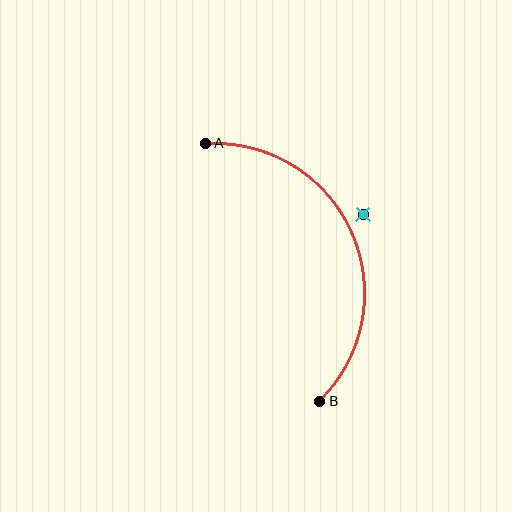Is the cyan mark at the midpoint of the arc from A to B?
No — the cyan mark does not lie on the arc at all. It sits slightly outside the curve.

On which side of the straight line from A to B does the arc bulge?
The arc bulges to the right of the straight line connecting A and B.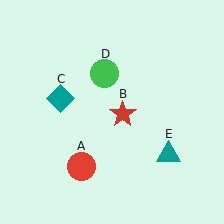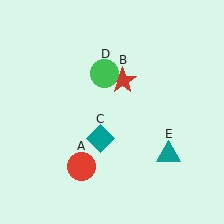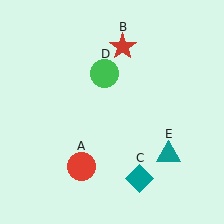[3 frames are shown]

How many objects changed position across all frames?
2 objects changed position: red star (object B), teal diamond (object C).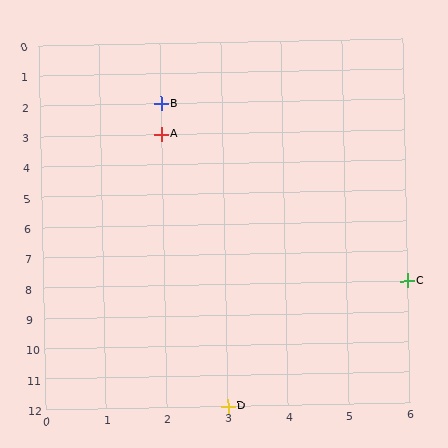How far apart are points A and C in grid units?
Points A and C are 4 columns and 5 rows apart (about 6.4 grid units diagonally).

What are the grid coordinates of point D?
Point D is at grid coordinates (3, 12).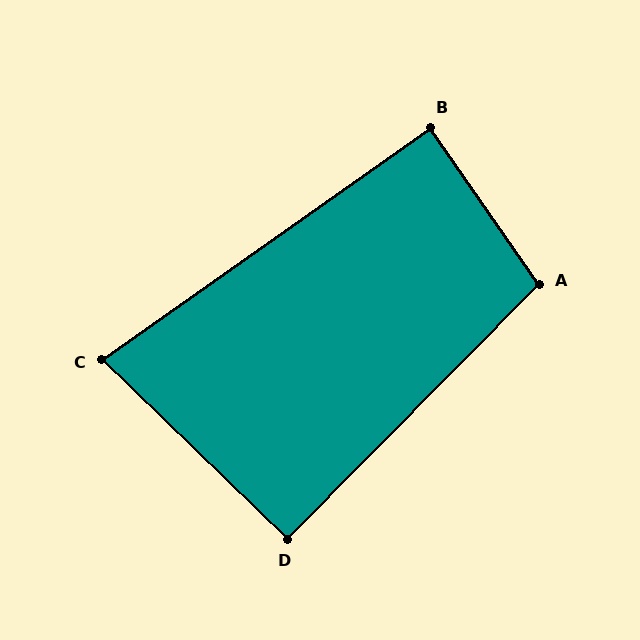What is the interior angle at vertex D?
Approximately 91 degrees (approximately right).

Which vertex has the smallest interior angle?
C, at approximately 79 degrees.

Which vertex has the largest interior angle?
A, at approximately 101 degrees.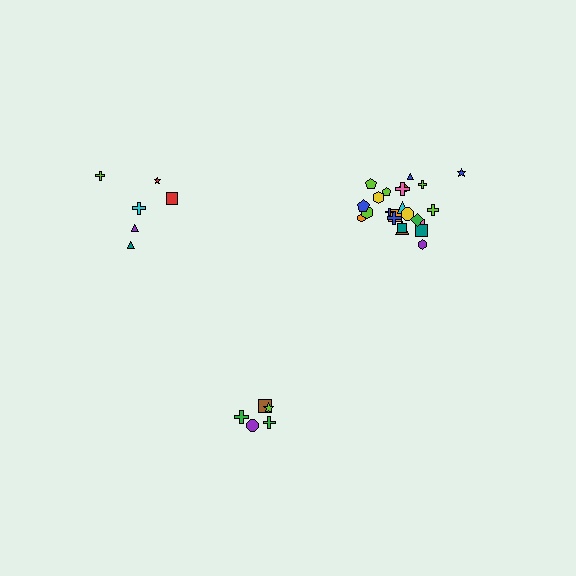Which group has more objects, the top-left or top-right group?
The top-right group.